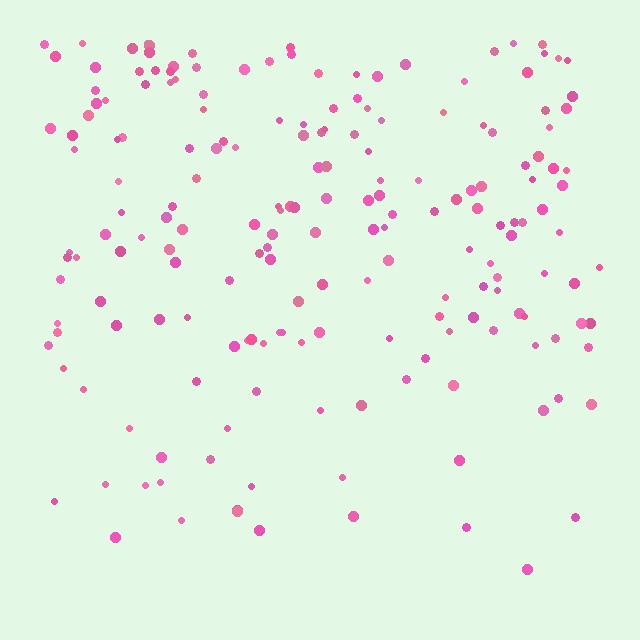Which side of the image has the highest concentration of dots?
The top.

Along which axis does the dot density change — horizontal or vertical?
Vertical.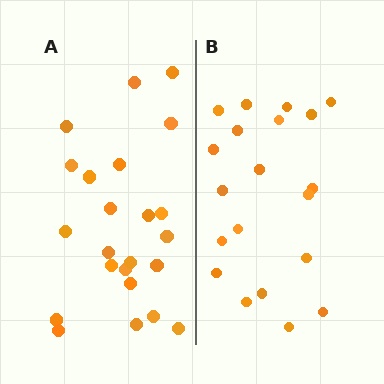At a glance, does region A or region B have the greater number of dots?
Region A (the left region) has more dots.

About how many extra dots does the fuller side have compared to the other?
Region A has just a few more — roughly 2 or 3 more dots than region B.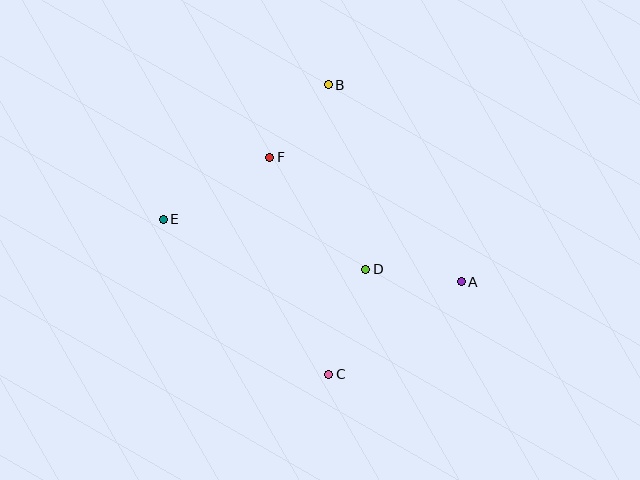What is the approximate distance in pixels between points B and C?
The distance between B and C is approximately 290 pixels.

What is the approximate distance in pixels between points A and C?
The distance between A and C is approximately 161 pixels.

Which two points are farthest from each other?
Points A and E are farthest from each other.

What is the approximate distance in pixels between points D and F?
The distance between D and F is approximately 148 pixels.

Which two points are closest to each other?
Points B and F are closest to each other.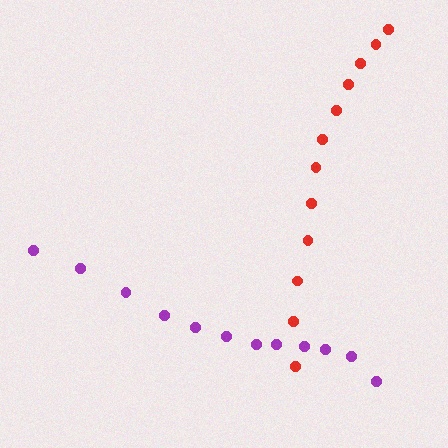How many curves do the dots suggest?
There are 2 distinct paths.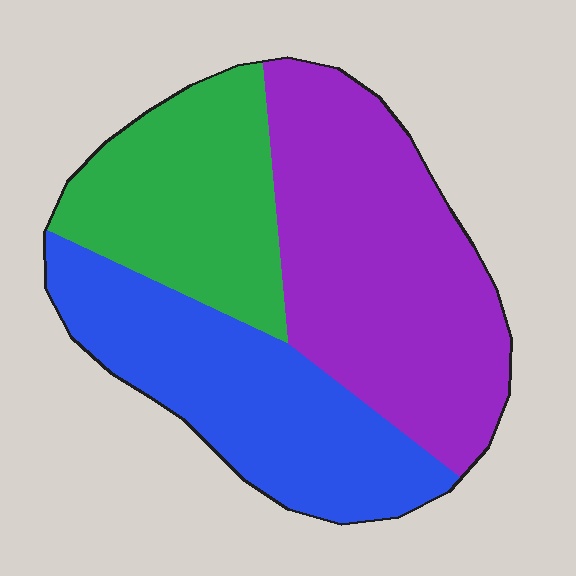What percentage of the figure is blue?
Blue takes up about one third (1/3) of the figure.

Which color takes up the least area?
Green, at roughly 25%.